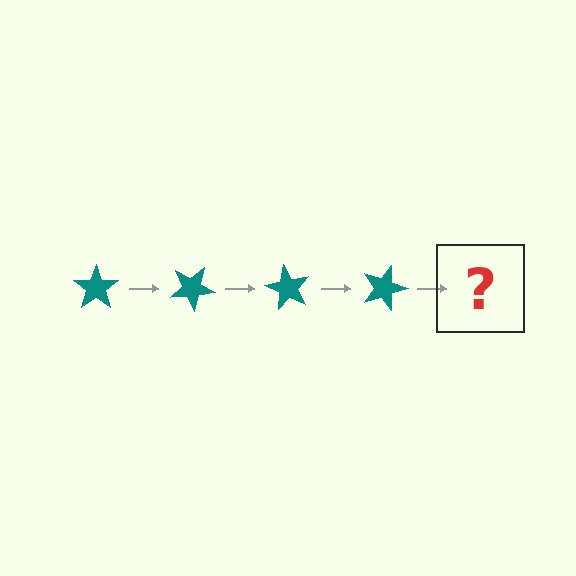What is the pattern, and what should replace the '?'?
The pattern is that the star rotates 30 degrees each step. The '?' should be a teal star rotated 120 degrees.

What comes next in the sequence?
The next element should be a teal star rotated 120 degrees.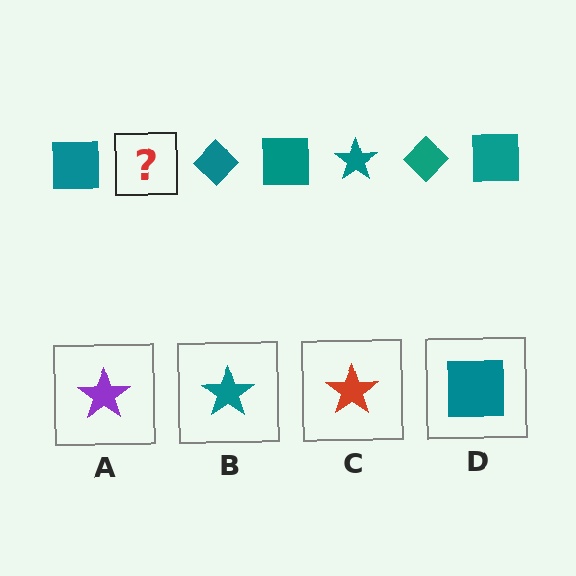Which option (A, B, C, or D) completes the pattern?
B.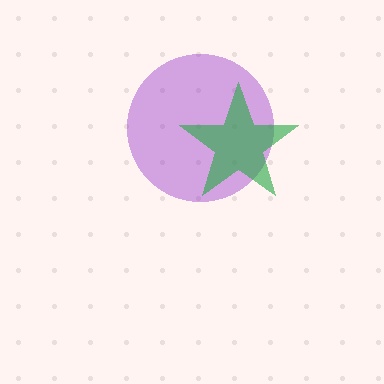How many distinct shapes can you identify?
There are 2 distinct shapes: a purple circle, a green star.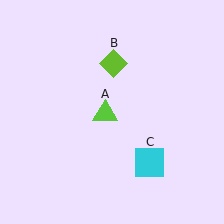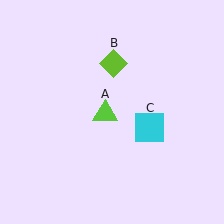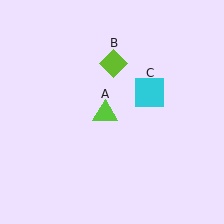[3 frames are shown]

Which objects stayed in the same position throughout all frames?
Lime triangle (object A) and lime diamond (object B) remained stationary.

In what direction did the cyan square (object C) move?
The cyan square (object C) moved up.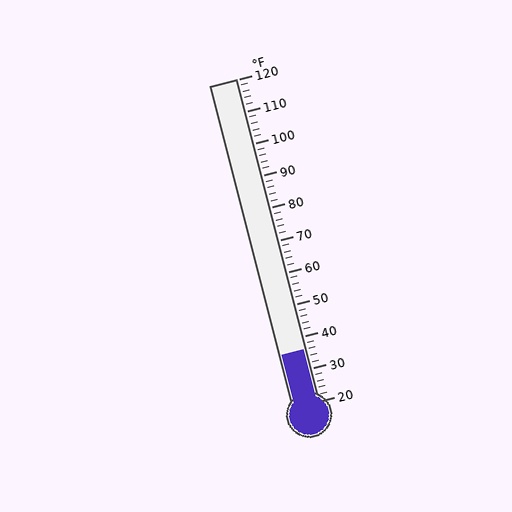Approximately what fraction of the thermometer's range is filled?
The thermometer is filled to approximately 15% of its range.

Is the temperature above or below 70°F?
The temperature is below 70°F.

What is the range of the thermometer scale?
The thermometer scale ranges from 20°F to 120°F.